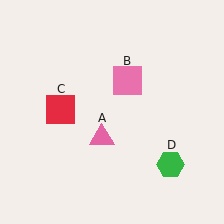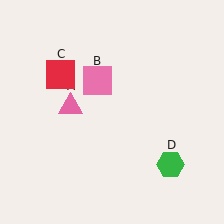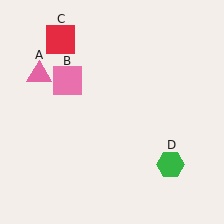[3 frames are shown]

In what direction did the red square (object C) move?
The red square (object C) moved up.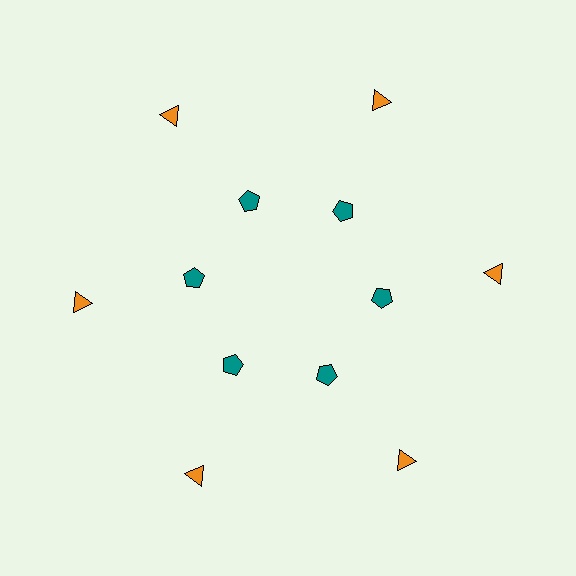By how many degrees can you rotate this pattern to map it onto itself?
The pattern maps onto itself every 60 degrees of rotation.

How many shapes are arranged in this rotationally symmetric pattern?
There are 12 shapes, arranged in 6 groups of 2.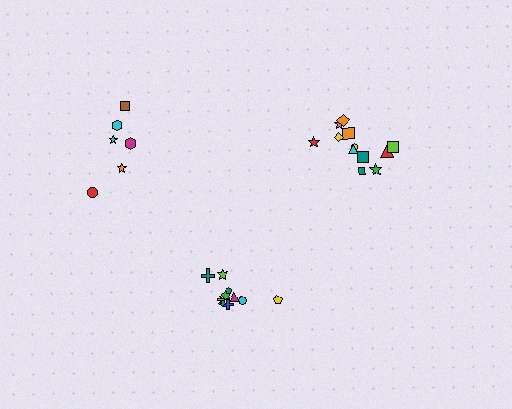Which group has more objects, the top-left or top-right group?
The top-right group.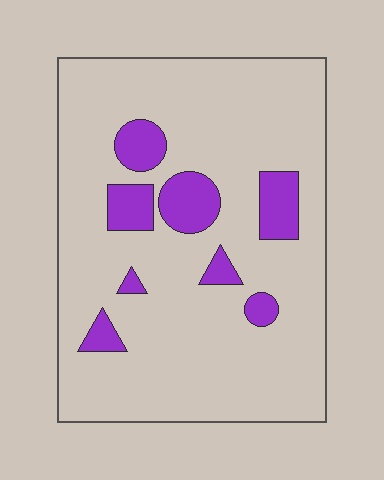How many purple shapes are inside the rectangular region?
8.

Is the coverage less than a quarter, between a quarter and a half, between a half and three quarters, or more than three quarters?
Less than a quarter.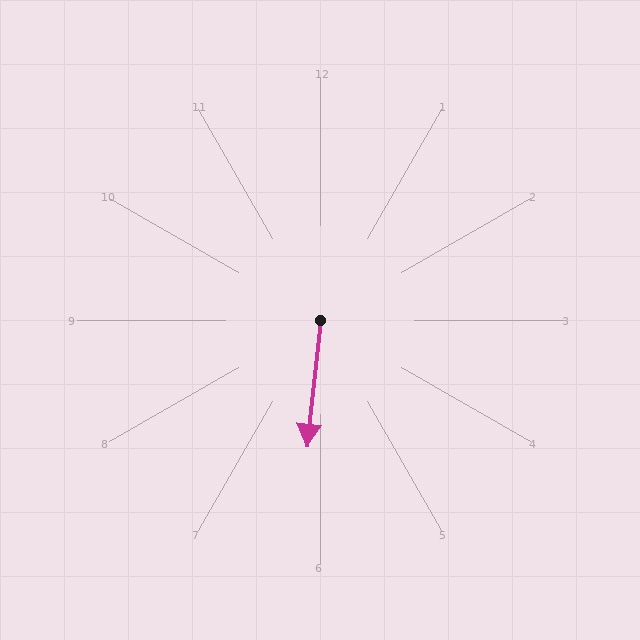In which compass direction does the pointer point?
South.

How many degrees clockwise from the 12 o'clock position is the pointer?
Approximately 186 degrees.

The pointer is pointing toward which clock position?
Roughly 6 o'clock.